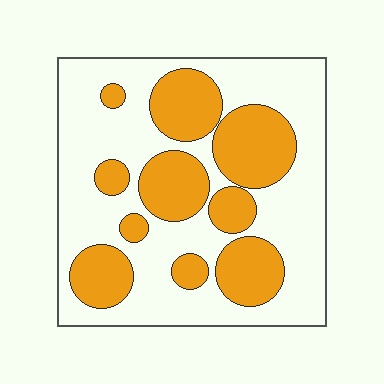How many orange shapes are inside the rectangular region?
10.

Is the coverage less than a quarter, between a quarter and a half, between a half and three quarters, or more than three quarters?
Between a quarter and a half.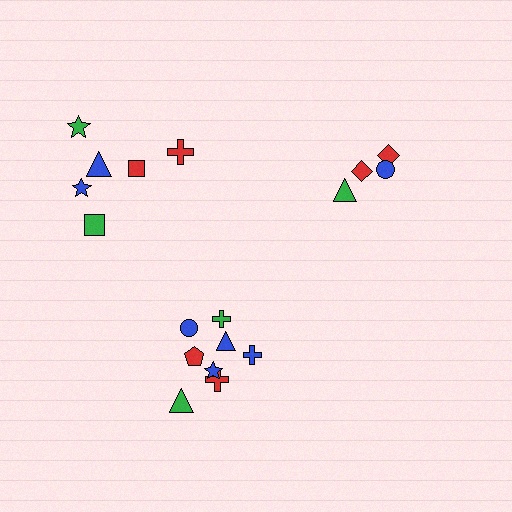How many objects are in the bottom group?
There are 8 objects.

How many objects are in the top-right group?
There are 4 objects.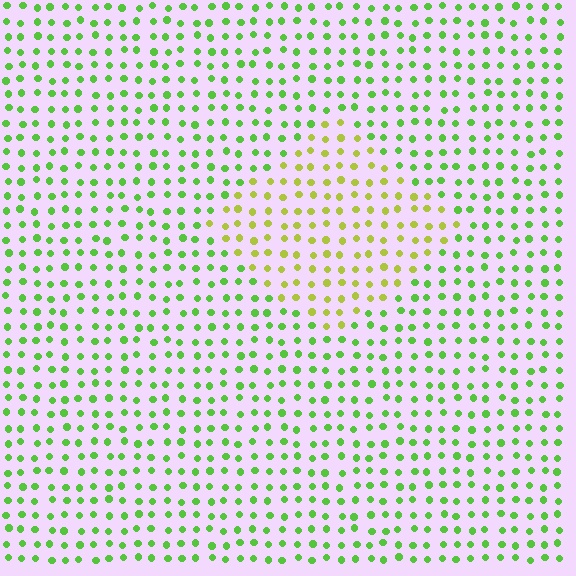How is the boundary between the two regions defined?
The boundary is defined purely by a slight shift in hue (about 38 degrees). Spacing, size, and orientation are identical on both sides.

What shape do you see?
I see a diamond.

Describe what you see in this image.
The image is filled with small lime elements in a uniform arrangement. A diamond-shaped region is visible where the elements are tinted to a slightly different hue, forming a subtle color boundary.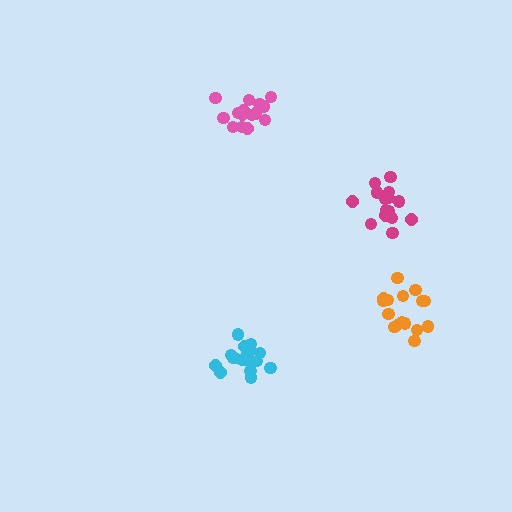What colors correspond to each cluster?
The clusters are colored: magenta, pink, orange, cyan.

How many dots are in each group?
Group 1: 16 dots, Group 2: 15 dots, Group 3: 16 dots, Group 4: 17 dots (64 total).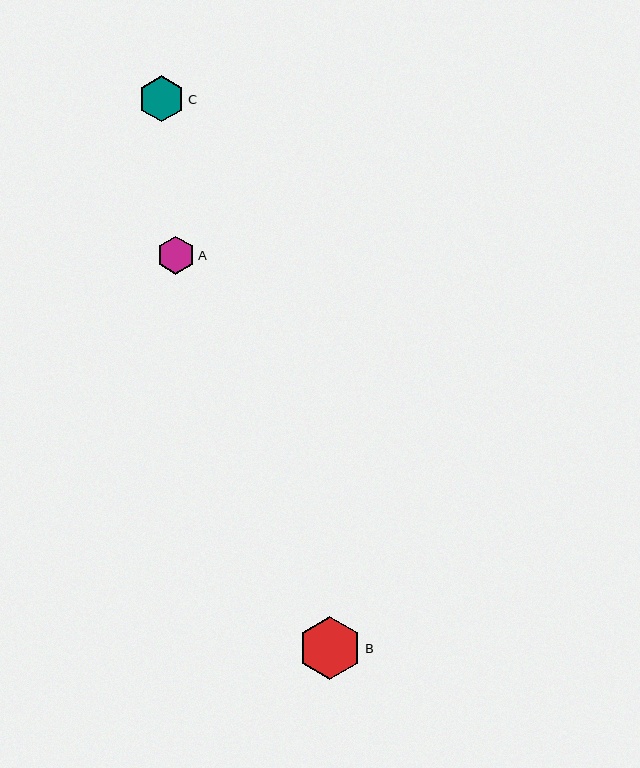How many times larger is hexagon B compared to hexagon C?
Hexagon B is approximately 1.4 times the size of hexagon C.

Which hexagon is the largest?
Hexagon B is the largest with a size of approximately 63 pixels.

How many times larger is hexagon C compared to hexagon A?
Hexagon C is approximately 1.2 times the size of hexagon A.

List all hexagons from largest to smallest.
From largest to smallest: B, C, A.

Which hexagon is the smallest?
Hexagon A is the smallest with a size of approximately 38 pixels.